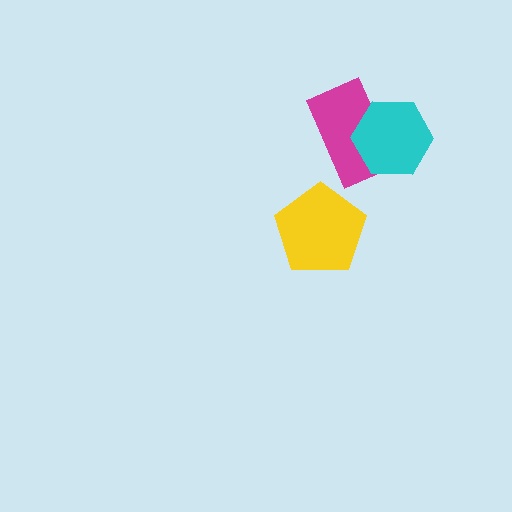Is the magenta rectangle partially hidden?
Yes, it is partially covered by another shape.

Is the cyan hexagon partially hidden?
No, no other shape covers it.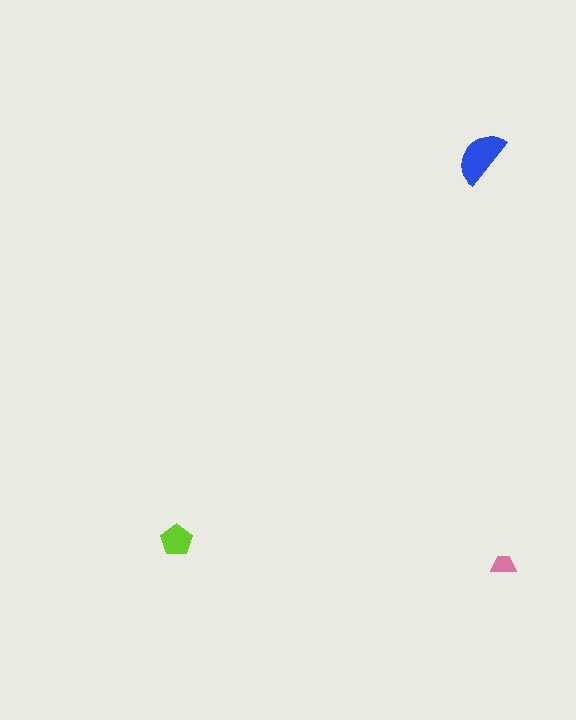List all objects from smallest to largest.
The pink trapezoid, the lime pentagon, the blue semicircle.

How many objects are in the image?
There are 3 objects in the image.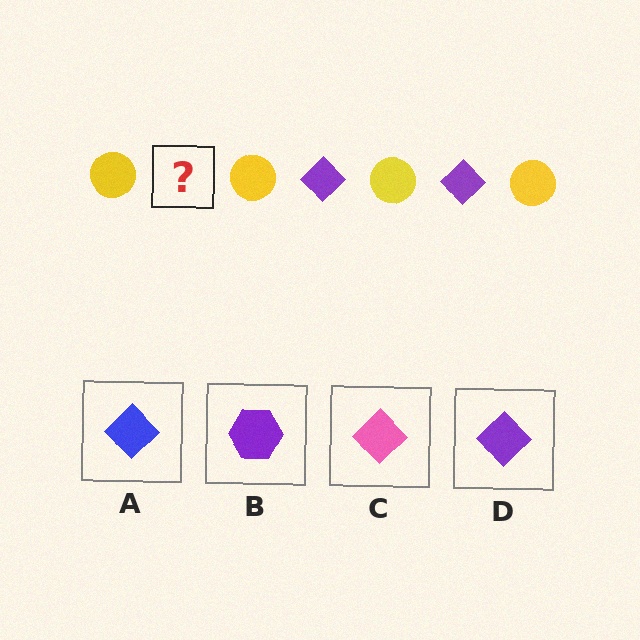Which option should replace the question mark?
Option D.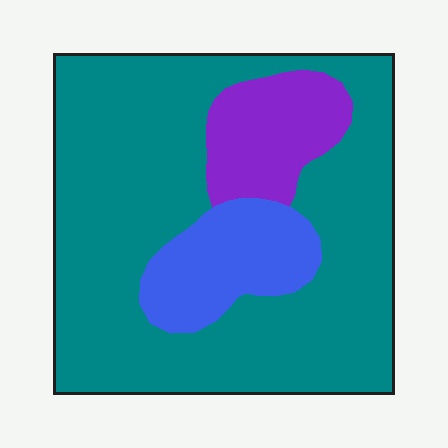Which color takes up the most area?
Teal, at roughly 75%.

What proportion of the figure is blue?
Blue covers around 15% of the figure.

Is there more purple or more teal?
Teal.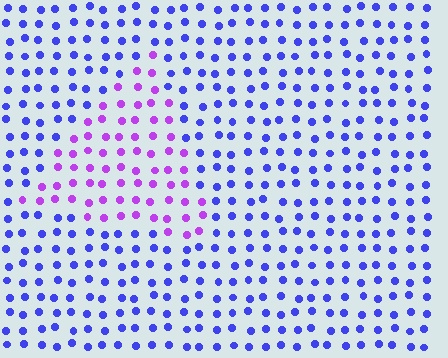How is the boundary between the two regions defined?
The boundary is defined purely by a slight shift in hue (about 45 degrees). Spacing, size, and orientation are identical on both sides.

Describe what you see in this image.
The image is filled with small blue elements in a uniform arrangement. A triangle-shaped region is visible where the elements are tinted to a slightly different hue, forming a subtle color boundary.